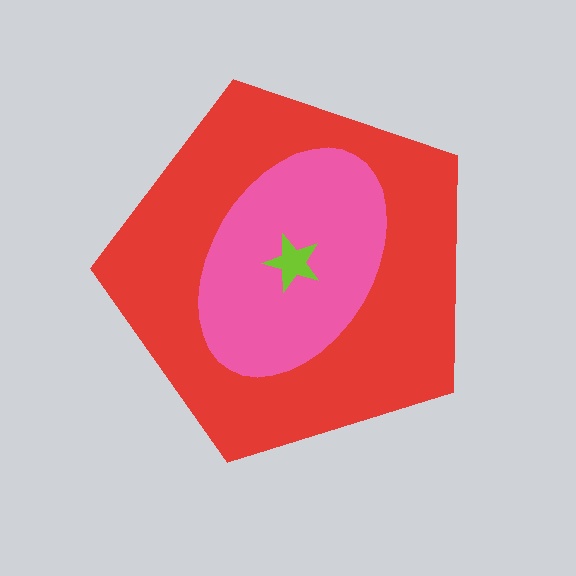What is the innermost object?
The lime star.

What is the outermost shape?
The red pentagon.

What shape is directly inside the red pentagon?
The pink ellipse.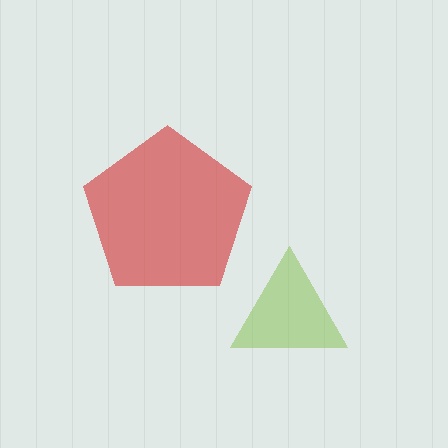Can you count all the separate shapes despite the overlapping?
Yes, there are 2 separate shapes.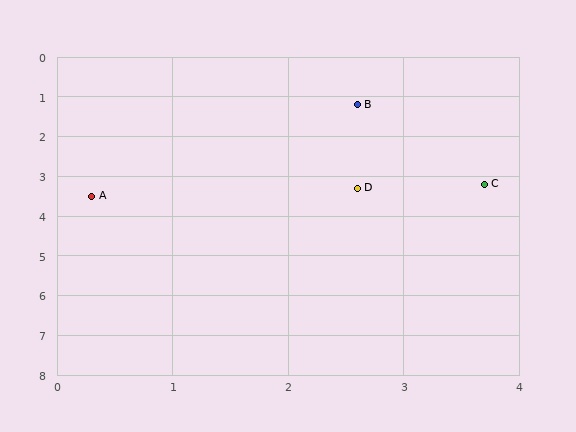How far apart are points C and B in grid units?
Points C and B are about 2.3 grid units apart.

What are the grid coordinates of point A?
Point A is at approximately (0.3, 3.5).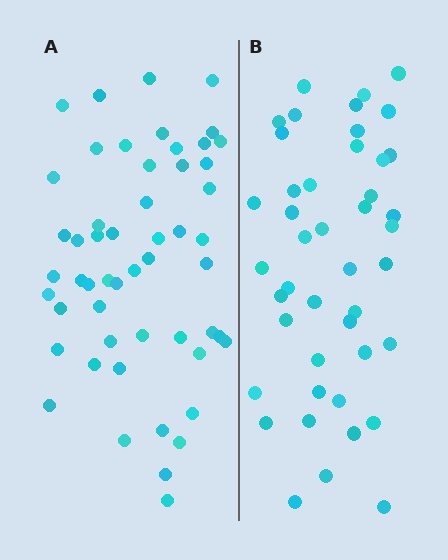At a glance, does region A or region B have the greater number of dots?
Region A (the left region) has more dots.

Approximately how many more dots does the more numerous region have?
Region A has roughly 8 or so more dots than region B.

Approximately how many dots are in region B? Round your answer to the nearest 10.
About 40 dots. (The exact count is 44, which rounds to 40.)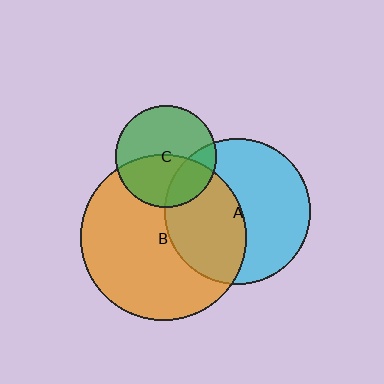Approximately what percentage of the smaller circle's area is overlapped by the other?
Approximately 45%.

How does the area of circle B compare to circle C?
Approximately 2.7 times.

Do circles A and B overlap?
Yes.